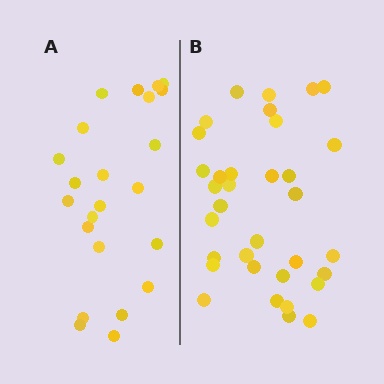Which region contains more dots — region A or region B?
Region B (the right region) has more dots.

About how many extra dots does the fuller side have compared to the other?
Region B has roughly 12 or so more dots than region A.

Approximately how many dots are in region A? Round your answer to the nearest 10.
About 20 dots. (The exact count is 23, which rounds to 20.)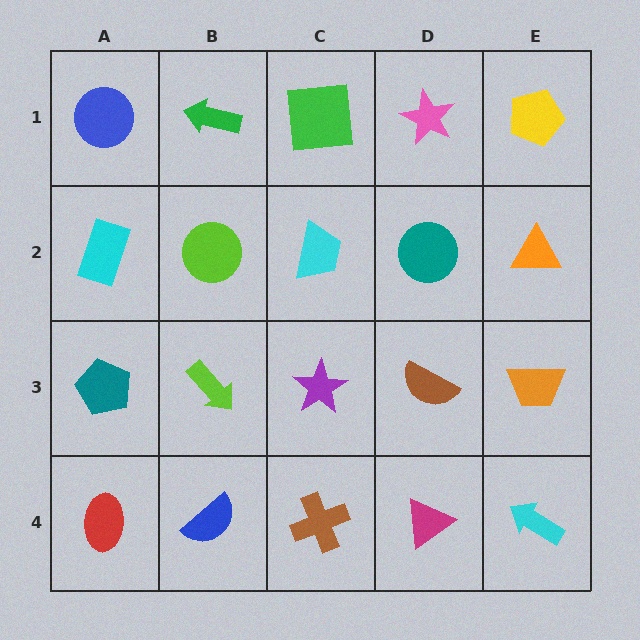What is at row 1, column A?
A blue circle.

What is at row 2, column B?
A lime circle.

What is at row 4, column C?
A brown cross.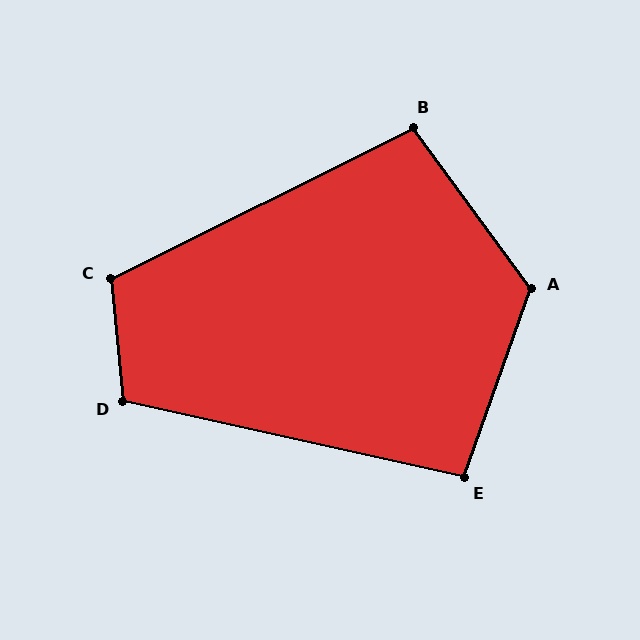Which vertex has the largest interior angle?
A, at approximately 124 degrees.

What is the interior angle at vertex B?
Approximately 100 degrees (obtuse).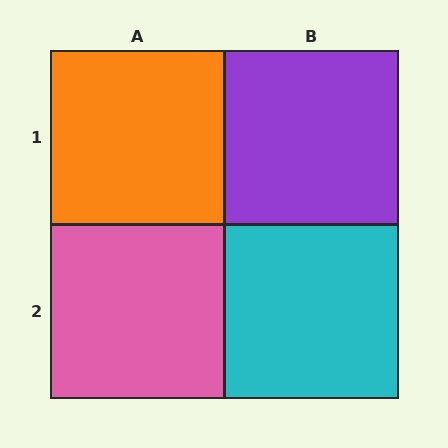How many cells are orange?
1 cell is orange.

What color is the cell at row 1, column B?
Purple.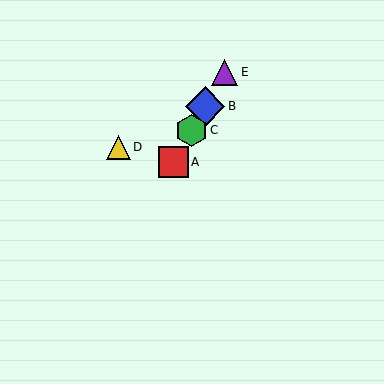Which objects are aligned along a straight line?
Objects A, B, C, E are aligned along a straight line.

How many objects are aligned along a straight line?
4 objects (A, B, C, E) are aligned along a straight line.